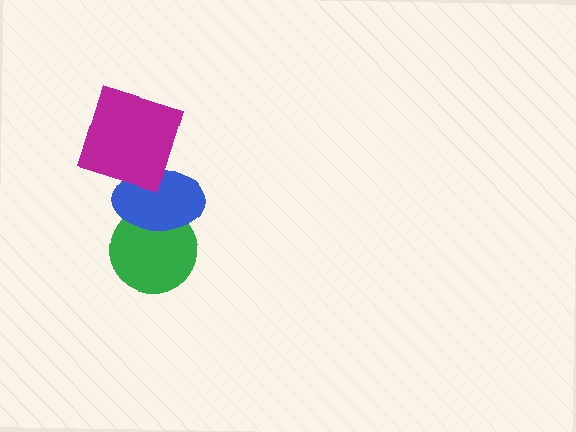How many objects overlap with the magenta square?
1 object overlaps with the magenta square.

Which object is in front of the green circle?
The blue ellipse is in front of the green circle.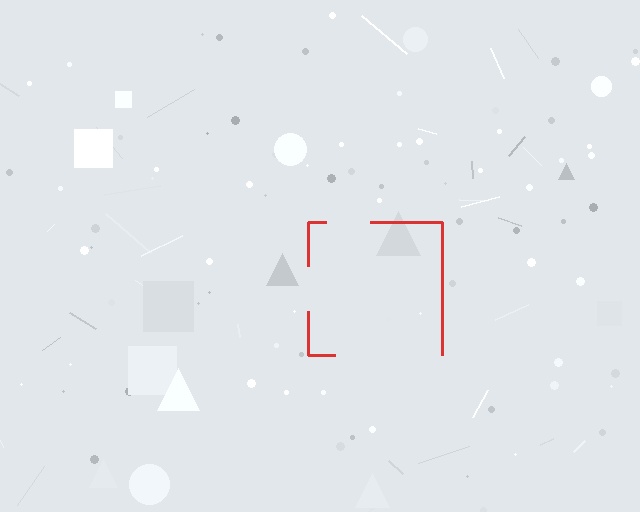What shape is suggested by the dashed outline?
The dashed outline suggests a square.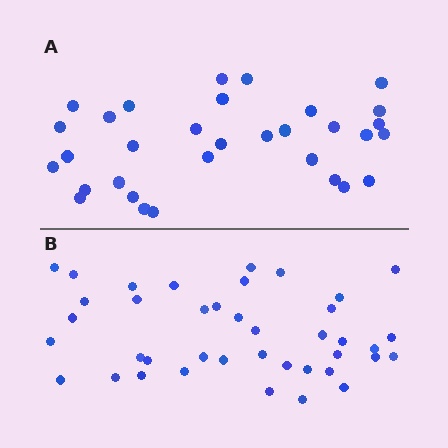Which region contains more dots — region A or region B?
Region B (the bottom region) has more dots.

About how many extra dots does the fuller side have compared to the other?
Region B has roughly 8 or so more dots than region A.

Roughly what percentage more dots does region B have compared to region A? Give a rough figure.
About 25% more.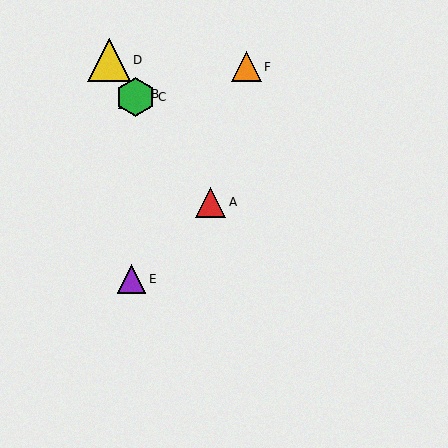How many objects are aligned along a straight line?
4 objects (A, B, C, D) are aligned along a straight line.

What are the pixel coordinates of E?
Object E is at (132, 279).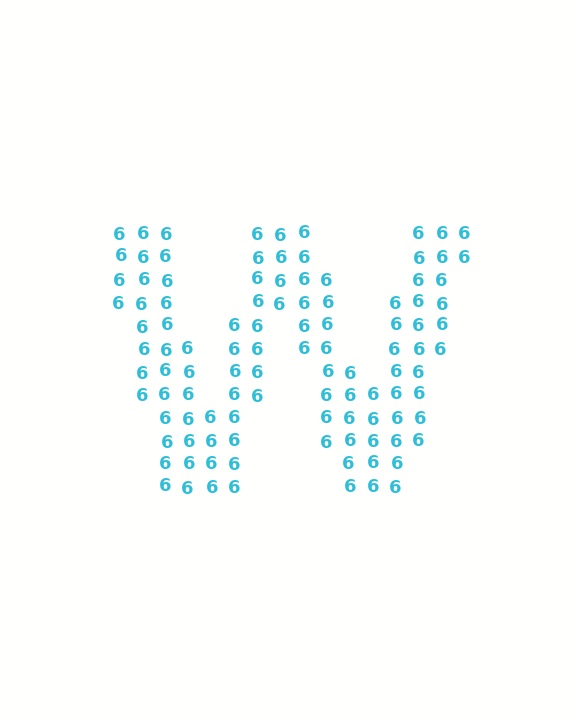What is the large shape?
The large shape is the letter W.